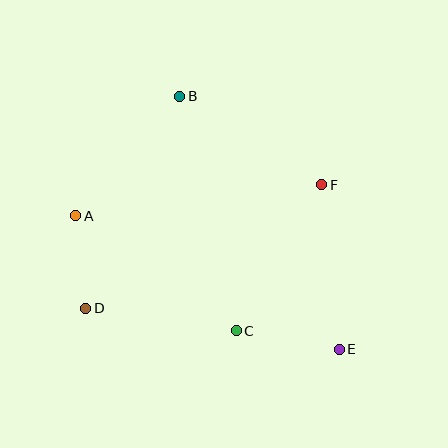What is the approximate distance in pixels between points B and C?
The distance between B and C is approximately 241 pixels.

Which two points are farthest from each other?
Points B and E are farthest from each other.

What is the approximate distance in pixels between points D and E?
The distance between D and E is approximately 257 pixels.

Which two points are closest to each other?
Points A and D are closest to each other.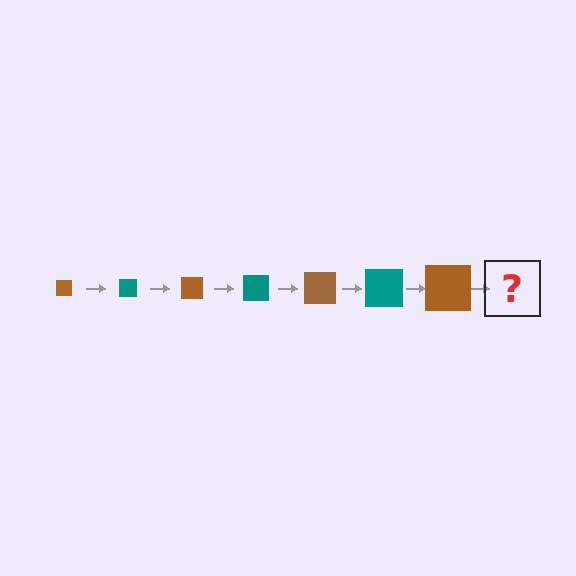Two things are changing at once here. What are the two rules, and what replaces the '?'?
The two rules are that the square grows larger each step and the color cycles through brown and teal. The '?' should be a teal square, larger than the previous one.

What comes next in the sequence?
The next element should be a teal square, larger than the previous one.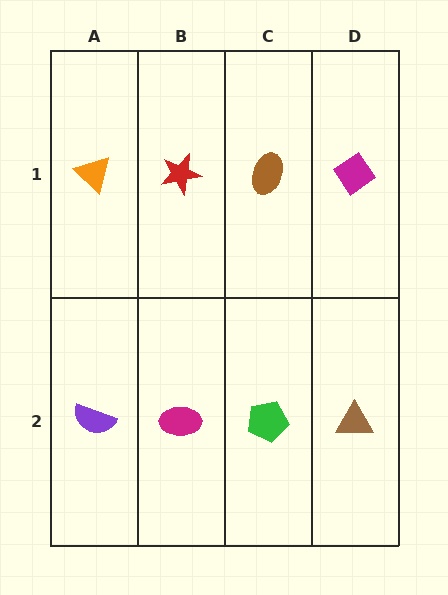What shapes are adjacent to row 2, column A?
An orange triangle (row 1, column A), a magenta ellipse (row 2, column B).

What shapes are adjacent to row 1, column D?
A brown triangle (row 2, column D), a brown ellipse (row 1, column C).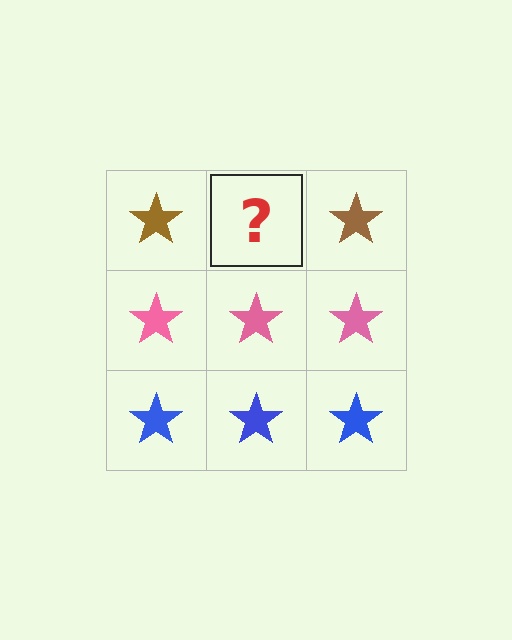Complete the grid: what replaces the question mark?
The question mark should be replaced with a brown star.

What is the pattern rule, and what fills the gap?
The rule is that each row has a consistent color. The gap should be filled with a brown star.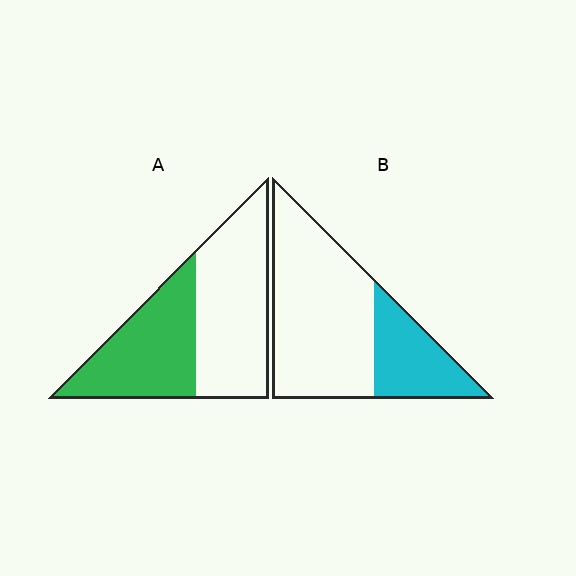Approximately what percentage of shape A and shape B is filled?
A is approximately 45% and B is approximately 30%.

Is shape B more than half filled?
No.